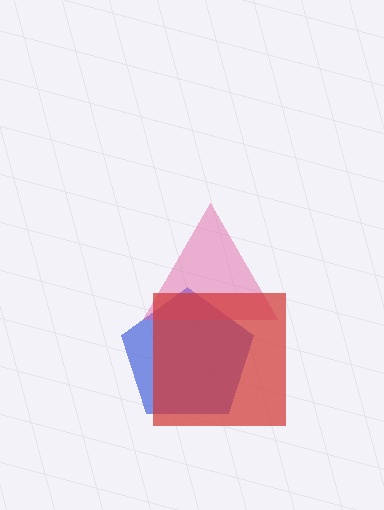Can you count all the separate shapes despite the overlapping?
Yes, there are 3 separate shapes.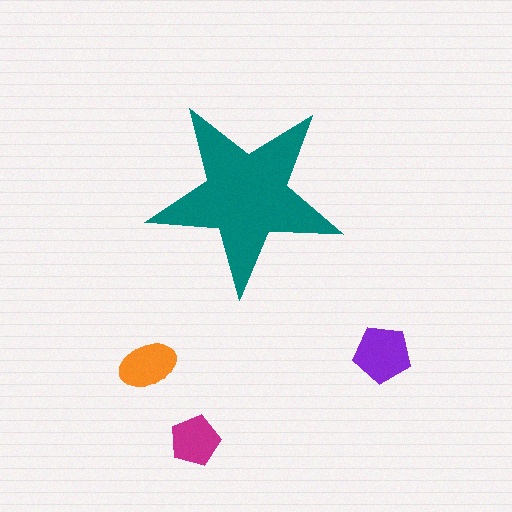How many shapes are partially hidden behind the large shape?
0 shapes are partially hidden.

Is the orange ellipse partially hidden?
No, the orange ellipse is fully visible.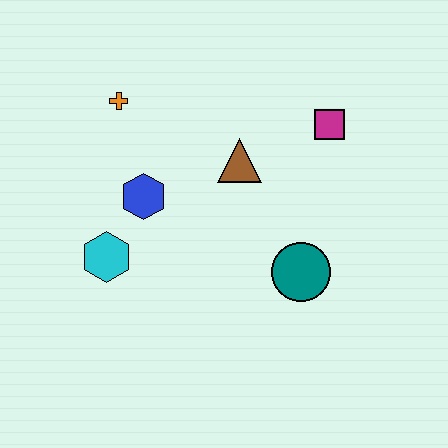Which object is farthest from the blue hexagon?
The magenta square is farthest from the blue hexagon.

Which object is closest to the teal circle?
The brown triangle is closest to the teal circle.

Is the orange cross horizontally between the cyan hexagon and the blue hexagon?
Yes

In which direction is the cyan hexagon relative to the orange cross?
The cyan hexagon is below the orange cross.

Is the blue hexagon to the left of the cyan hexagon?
No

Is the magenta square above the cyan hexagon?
Yes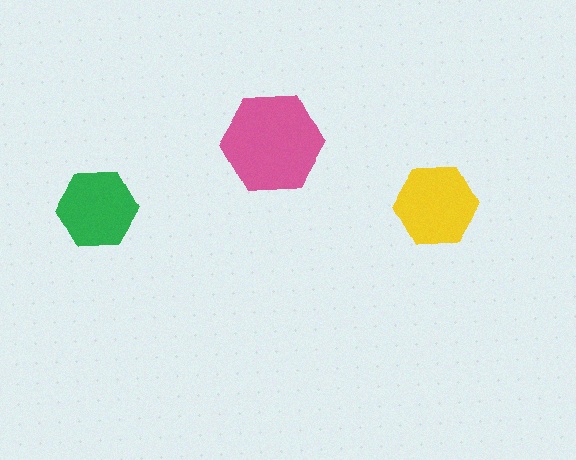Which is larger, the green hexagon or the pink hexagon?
The pink one.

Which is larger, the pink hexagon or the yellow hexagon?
The pink one.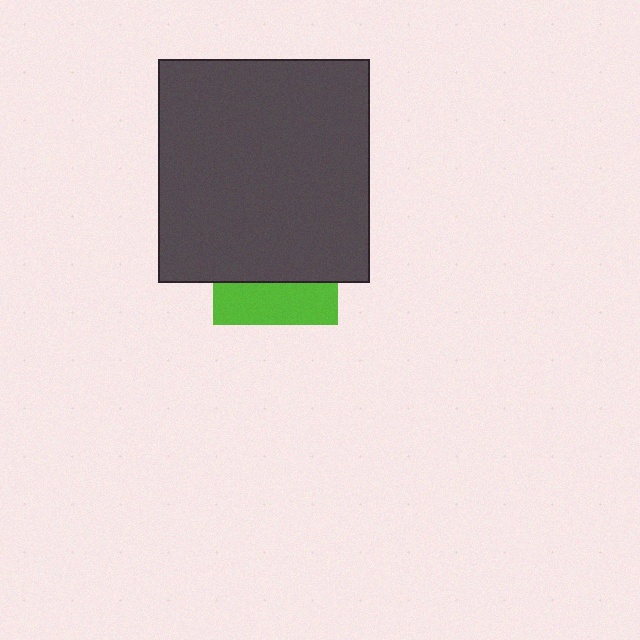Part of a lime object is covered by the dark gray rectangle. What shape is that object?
It is a square.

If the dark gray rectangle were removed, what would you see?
You would see the complete lime square.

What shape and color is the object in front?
The object in front is a dark gray rectangle.